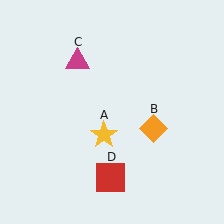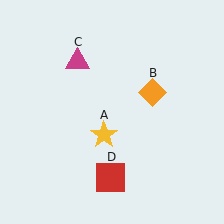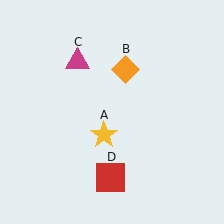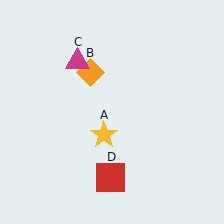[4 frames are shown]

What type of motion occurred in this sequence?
The orange diamond (object B) rotated counterclockwise around the center of the scene.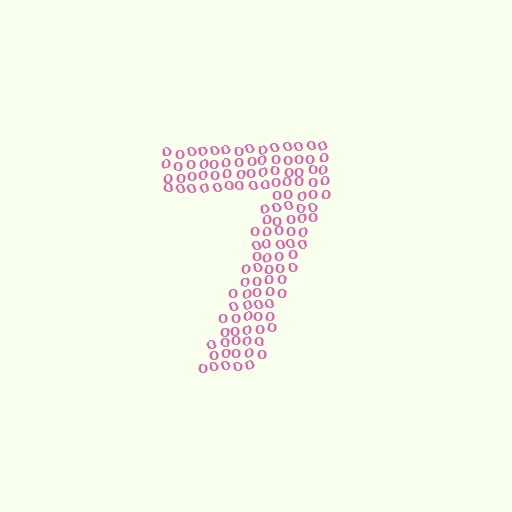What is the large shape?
The large shape is the digit 7.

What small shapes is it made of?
It is made of small letter O's.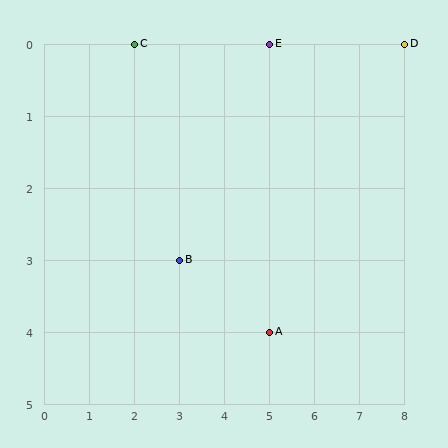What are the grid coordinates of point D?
Point D is at grid coordinates (8, 0).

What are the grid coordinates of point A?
Point A is at grid coordinates (5, 4).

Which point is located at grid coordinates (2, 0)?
Point C is at (2, 0).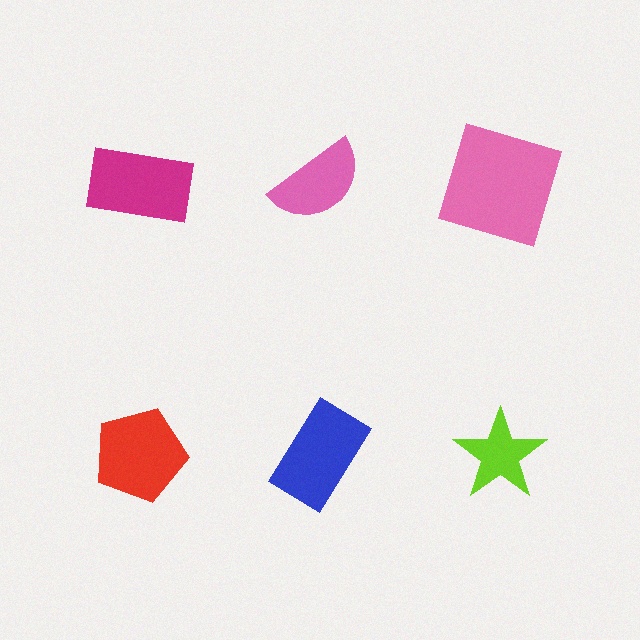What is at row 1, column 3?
A pink square.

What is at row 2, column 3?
A lime star.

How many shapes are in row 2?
3 shapes.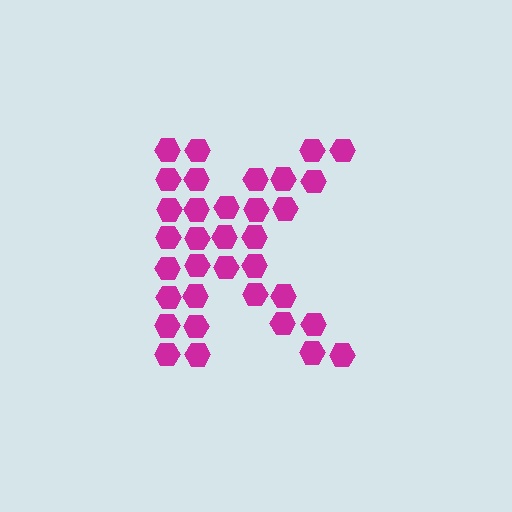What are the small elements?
The small elements are hexagons.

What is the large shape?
The large shape is the letter K.